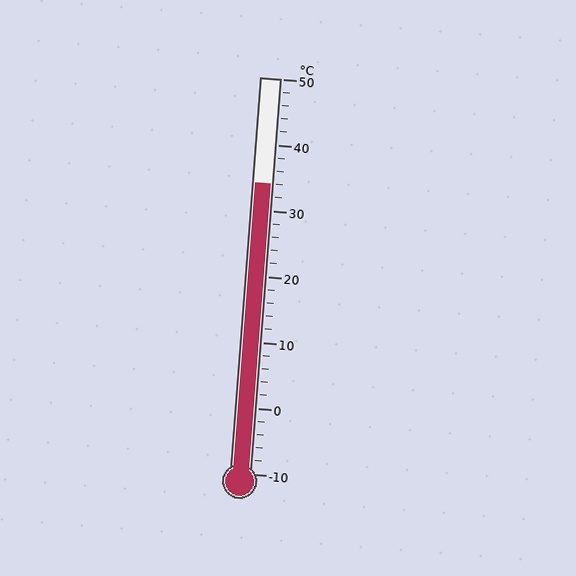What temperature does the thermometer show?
The thermometer shows approximately 34°C.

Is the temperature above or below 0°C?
The temperature is above 0°C.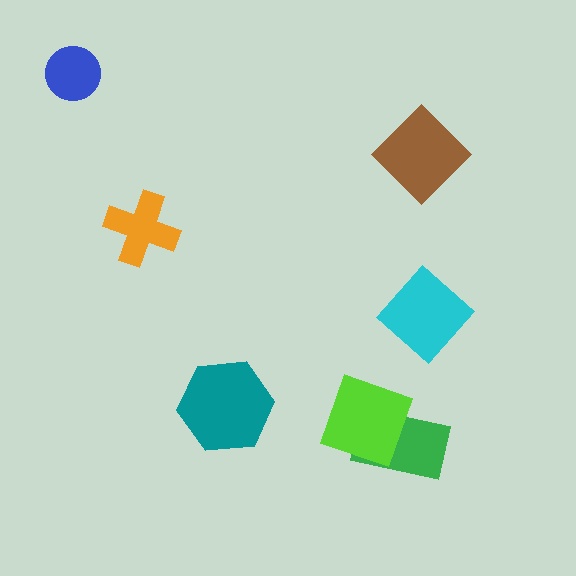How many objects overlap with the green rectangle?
1 object overlaps with the green rectangle.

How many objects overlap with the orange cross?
0 objects overlap with the orange cross.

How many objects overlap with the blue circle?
0 objects overlap with the blue circle.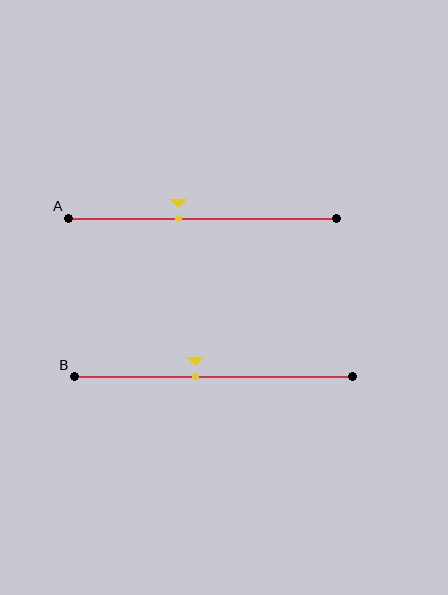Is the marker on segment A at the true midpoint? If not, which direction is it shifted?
No, the marker on segment A is shifted to the left by about 9% of the segment length.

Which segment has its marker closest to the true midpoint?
Segment B has its marker closest to the true midpoint.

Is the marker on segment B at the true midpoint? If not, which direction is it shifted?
No, the marker on segment B is shifted to the left by about 6% of the segment length.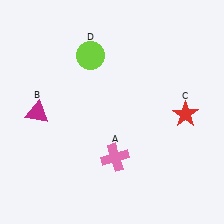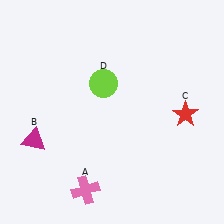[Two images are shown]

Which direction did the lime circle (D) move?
The lime circle (D) moved down.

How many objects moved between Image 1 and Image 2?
3 objects moved between the two images.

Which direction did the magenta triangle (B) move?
The magenta triangle (B) moved down.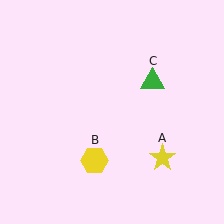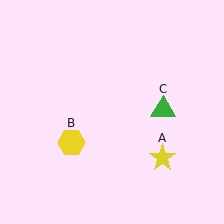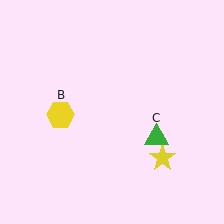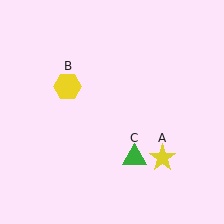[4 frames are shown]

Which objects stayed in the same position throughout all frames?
Yellow star (object A) remained stationary.